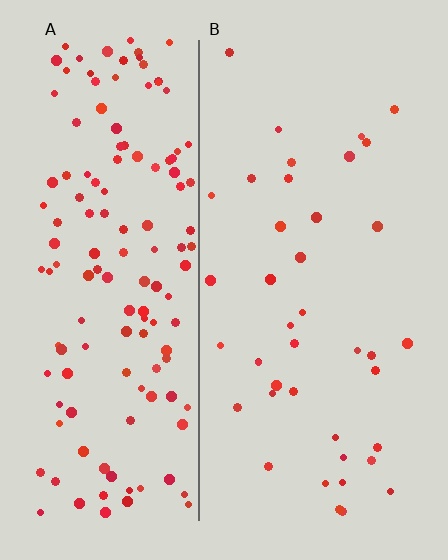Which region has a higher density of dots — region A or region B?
A (the left).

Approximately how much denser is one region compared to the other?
Approximately 3.5× — region A over region B.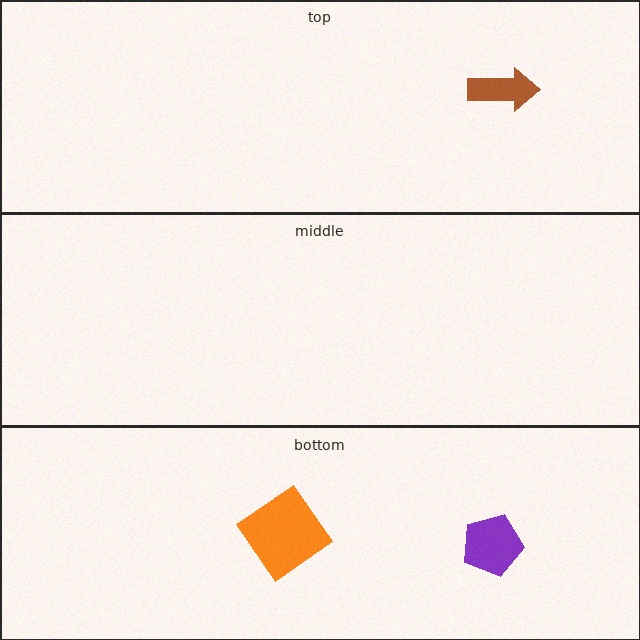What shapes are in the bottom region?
The purple pentagon, the orange diamond.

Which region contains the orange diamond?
The bottom region.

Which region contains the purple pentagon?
The bottom region.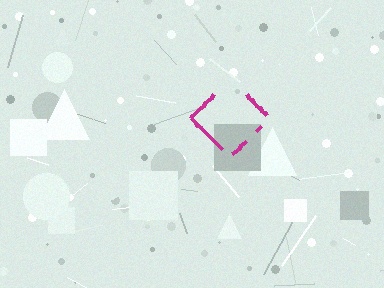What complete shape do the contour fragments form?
The contour fragments form a diamond.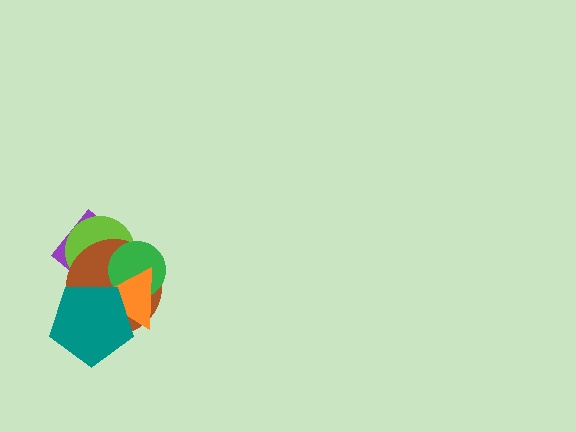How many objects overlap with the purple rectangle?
5 objects overlap with the purple rectangle.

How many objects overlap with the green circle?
4 objects overlap with the green circle.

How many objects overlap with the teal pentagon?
3 objects overlap with the teal pentagon.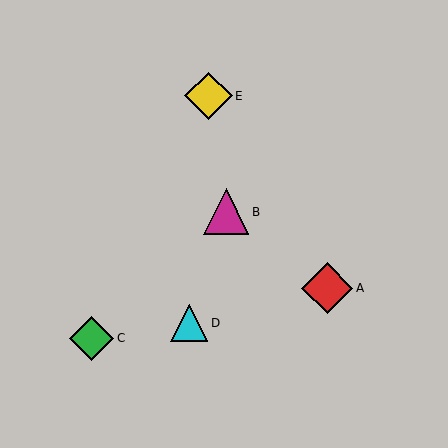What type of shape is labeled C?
Shape C is a green diamond.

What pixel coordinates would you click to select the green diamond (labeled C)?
Click at (91, 338) to select the green diamond C.